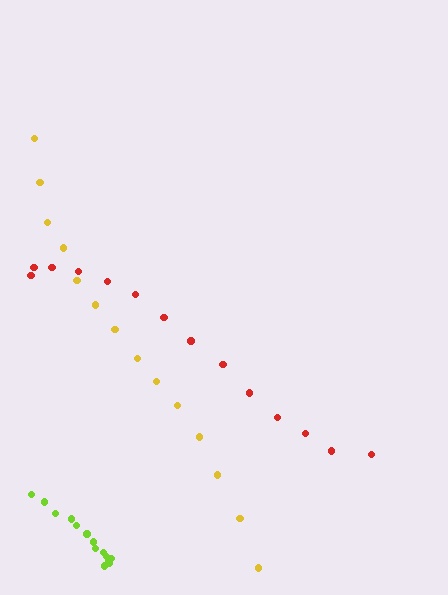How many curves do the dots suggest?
There are 3 distinct paths.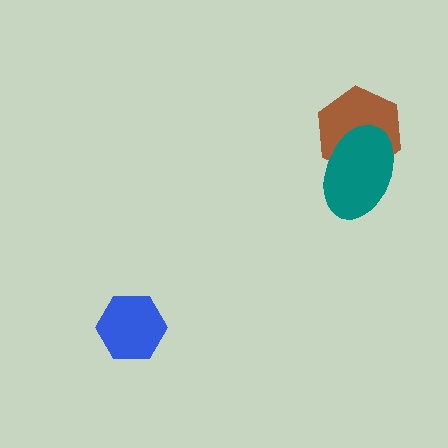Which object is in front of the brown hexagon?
The teal ellipse is in front of the brown hexagon.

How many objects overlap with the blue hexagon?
0 objects overlap with the blue hexagon.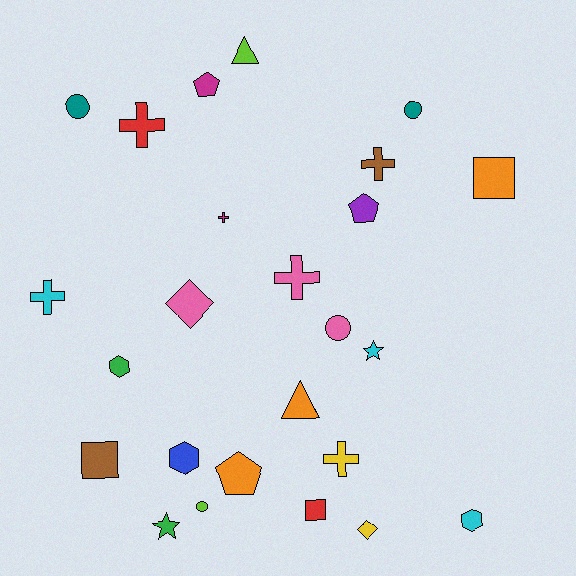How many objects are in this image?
There are 25 objects.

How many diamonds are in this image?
There are 2 diamonds.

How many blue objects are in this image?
There is 1 blue object.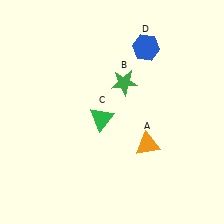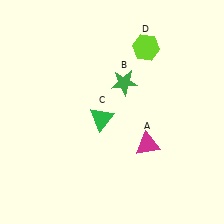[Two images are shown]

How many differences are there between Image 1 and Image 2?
There are 2 differences between the two images.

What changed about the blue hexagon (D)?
In Image 1, D is blue. In Image 2, it changed to lime.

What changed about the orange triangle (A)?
In Image 1, A is orange. In Image 2, it changed to magenta.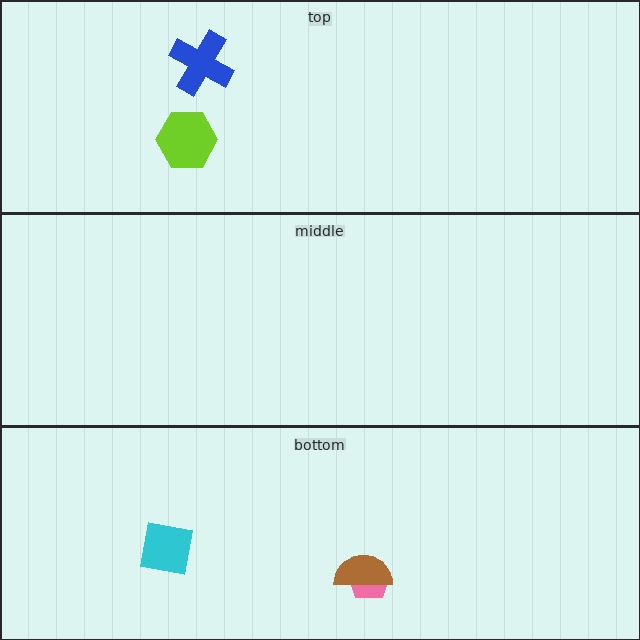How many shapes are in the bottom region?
3.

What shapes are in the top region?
The lime hexagon, the blue cross.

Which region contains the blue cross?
The top region.